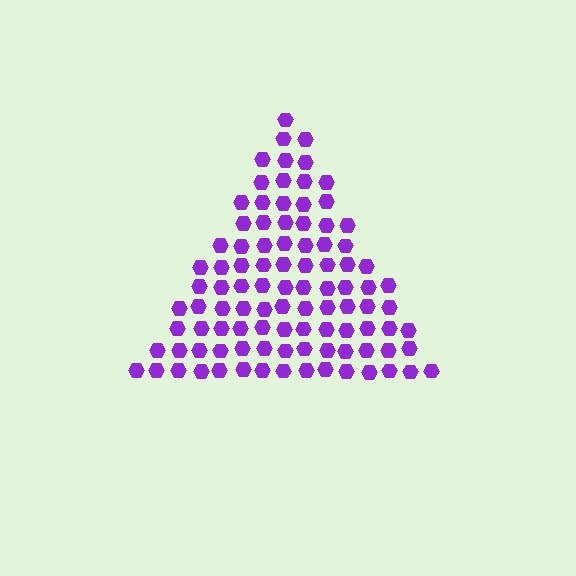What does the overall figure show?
The overall figure shows a triangle.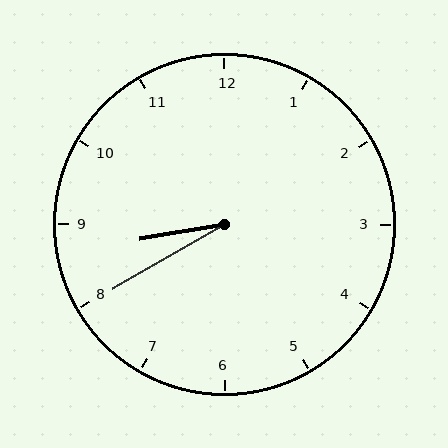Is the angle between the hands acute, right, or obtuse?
It is acute.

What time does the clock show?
8:40.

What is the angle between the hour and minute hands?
Approximately 20 degrees.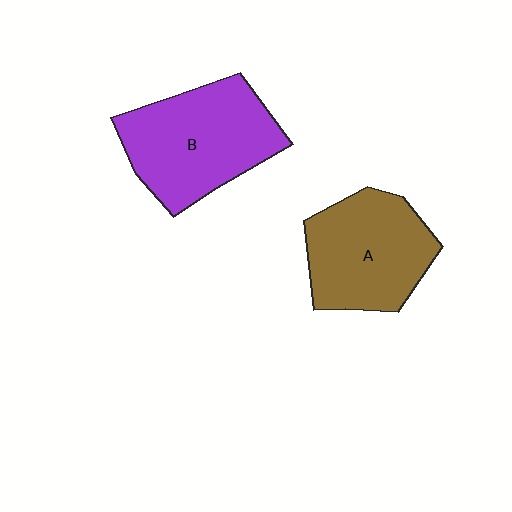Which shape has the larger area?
Shape B (purple).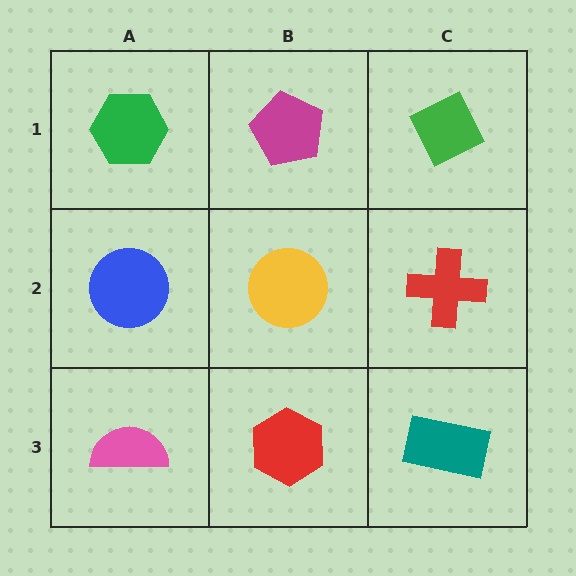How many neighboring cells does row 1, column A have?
2.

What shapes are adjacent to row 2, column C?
A green diamond (row 1, column C), a teal rectangle (row 3, column C), a yellow circle (row 2, column B).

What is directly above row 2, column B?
A magenta pentagon.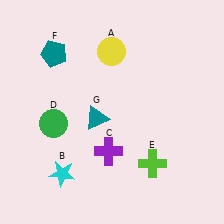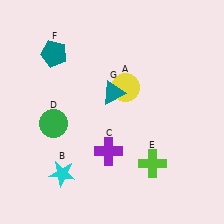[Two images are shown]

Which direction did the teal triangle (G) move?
The teal triangle (G) moved up.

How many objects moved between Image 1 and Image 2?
2 objects moved between the two images.